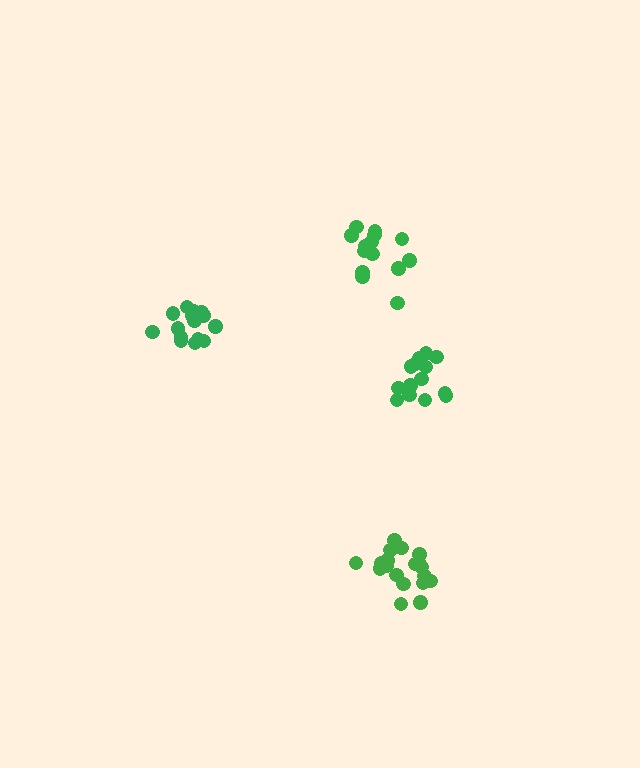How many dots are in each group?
Group 1: 14 dots, Group 2: 14 dots, Group 3: 19 dots, Group 4: 15 dots (62 total).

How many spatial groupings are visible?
There are 4 spatial groupings.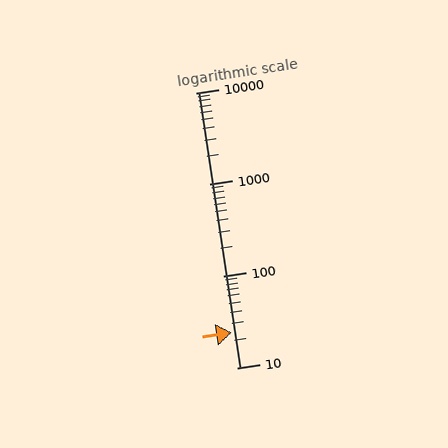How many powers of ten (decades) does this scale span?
The scale spans 3 decades, from 10 to 10000.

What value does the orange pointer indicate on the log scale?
The pointer indicates approximately 24.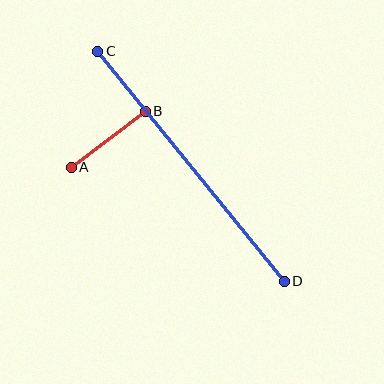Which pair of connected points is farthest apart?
Points C and D are farthest apart.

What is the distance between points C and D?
The distance is approximately 296 pixels.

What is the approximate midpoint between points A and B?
The midpoint is at approximately (108, 139) pixels.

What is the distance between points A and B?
The distance is approximately 93 pixels.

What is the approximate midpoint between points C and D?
The midpoint is at approximately (191, 166) pixels.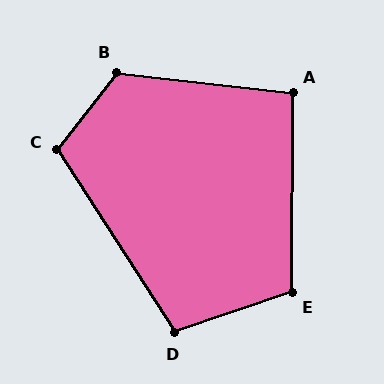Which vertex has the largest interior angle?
B, at approximately 121 degrees.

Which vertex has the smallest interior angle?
A, at approximately 96 degrees.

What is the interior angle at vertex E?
Approximately 109 degrees (obtuse).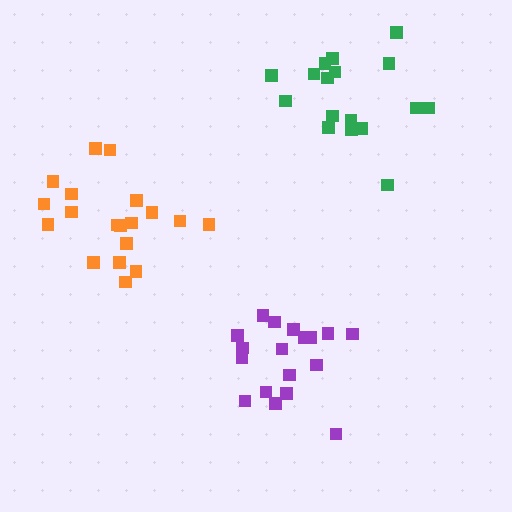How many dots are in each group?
Group 1: 20 dots, Group 2: 17 dots, Group 3: 18 dots (55 total).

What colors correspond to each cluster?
The clusters are colored: orange, green, purple.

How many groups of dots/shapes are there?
There are 3 groups.